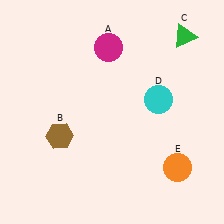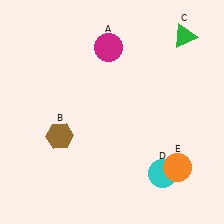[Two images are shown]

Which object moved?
The cyan circle (D) moved down.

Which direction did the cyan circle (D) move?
The cyan circle (D) moved down.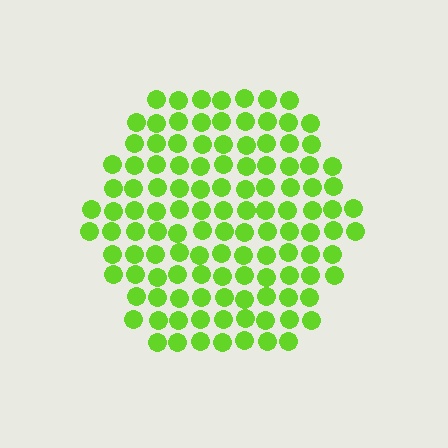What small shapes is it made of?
It is made of small circles.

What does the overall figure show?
The overall figure shows a hexagon.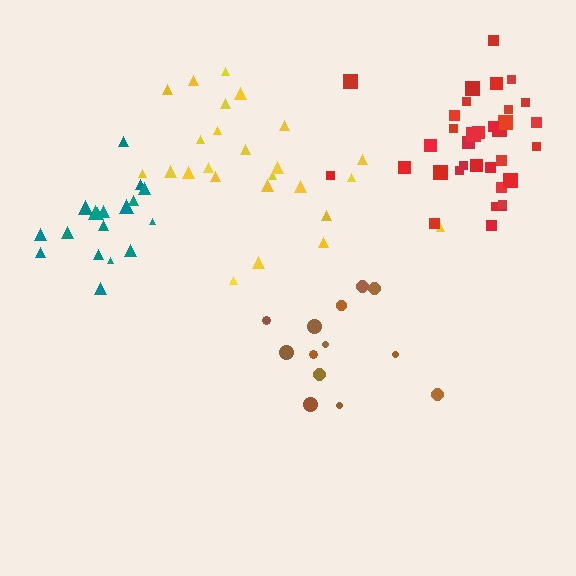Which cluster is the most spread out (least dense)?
Yellow.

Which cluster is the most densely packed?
Red.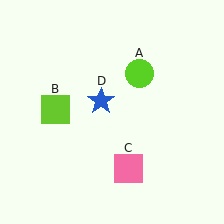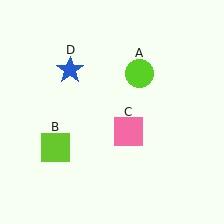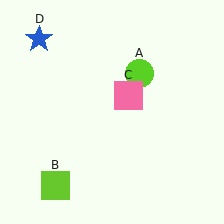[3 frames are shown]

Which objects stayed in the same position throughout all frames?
Lime circle (object A) remained stationary.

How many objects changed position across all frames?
3 objects changed position: lime square (object B), pink square (object C), blue star (object D).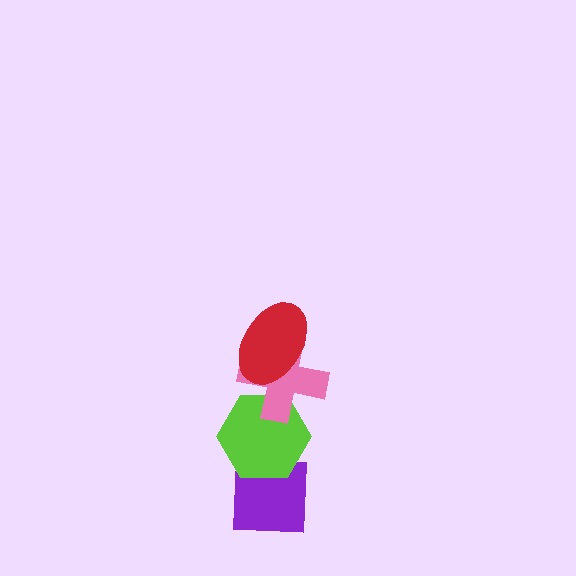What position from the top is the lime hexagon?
The lime hexagon is 3rd from the top.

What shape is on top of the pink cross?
The red ellipse is on top of the pink cross.